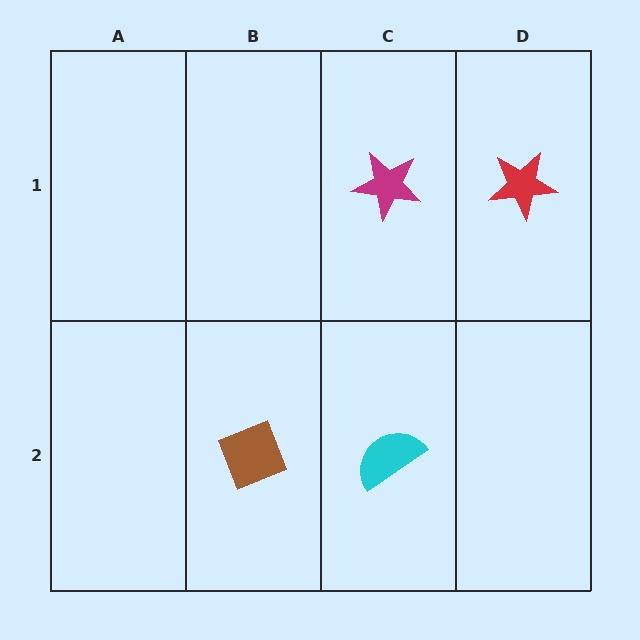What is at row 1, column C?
A magenta star.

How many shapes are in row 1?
2 shapes.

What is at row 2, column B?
A brown diamond.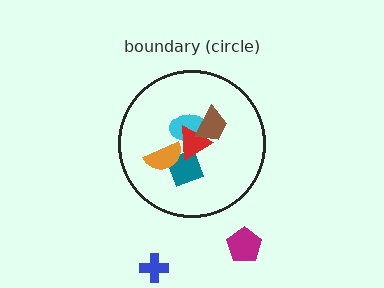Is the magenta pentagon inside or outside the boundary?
Outside.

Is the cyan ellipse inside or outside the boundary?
Inside.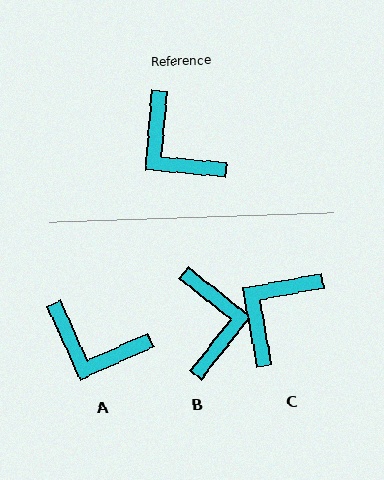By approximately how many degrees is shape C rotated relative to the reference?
Approximately 75 degrees clockwise.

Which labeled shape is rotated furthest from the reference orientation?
B, about 147 degrees away.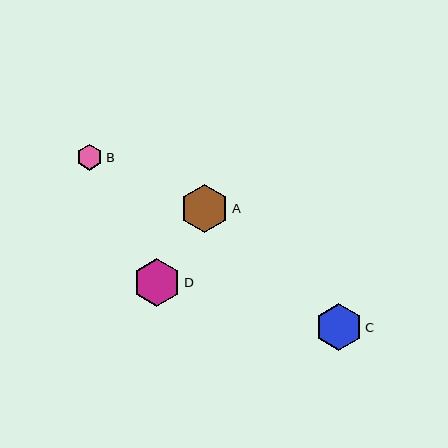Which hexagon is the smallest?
Hexagon B is the smallest with a size of approximately 26 pixels.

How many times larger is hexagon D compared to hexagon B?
Hexagon D is approximately 1.8 times the size of hexagon B.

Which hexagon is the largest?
Hexagon A is the largest with a size of approximately 48 pixels.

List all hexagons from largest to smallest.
From largest to smallest: A, D, C, B.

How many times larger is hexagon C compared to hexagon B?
Hexagon C is approximately 1.8 times the size of hexagon B.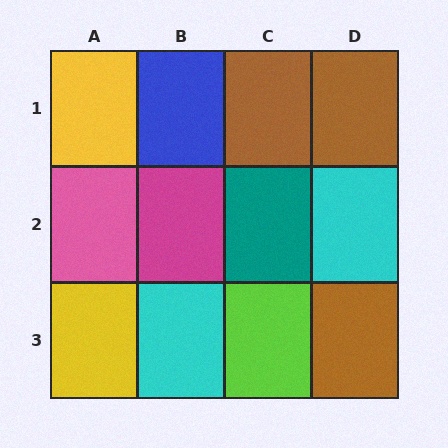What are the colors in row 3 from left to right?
Yellow, cyan, lime, brown.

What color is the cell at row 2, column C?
Teal.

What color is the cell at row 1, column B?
Blue.